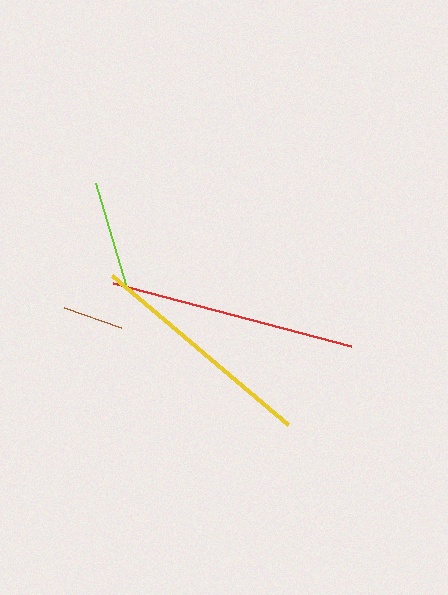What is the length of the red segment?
The red segment is approximately 246 pixels long.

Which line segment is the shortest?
The brown line is the shortest at approximately 60 pixels.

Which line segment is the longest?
The red line is the longest at approximately 246 pixels.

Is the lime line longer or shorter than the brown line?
The lime line is longer than the brown line.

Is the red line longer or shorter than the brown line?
The red line is longer than the brown line.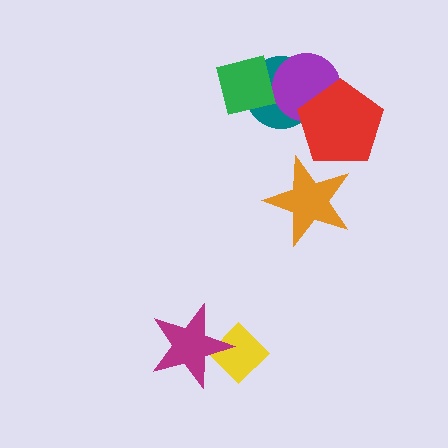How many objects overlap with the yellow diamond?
1 object overlaps with the yellow diamond.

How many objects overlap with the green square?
2 objects overlap with the green square.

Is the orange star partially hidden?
Yes, it is partially covered by another shape.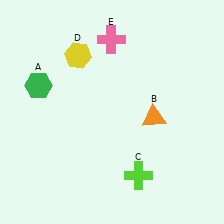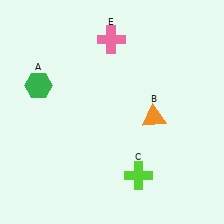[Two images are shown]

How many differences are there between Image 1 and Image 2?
There is 1 difference between the two images.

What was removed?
The yellow hexagon (D) was removed in Image 2.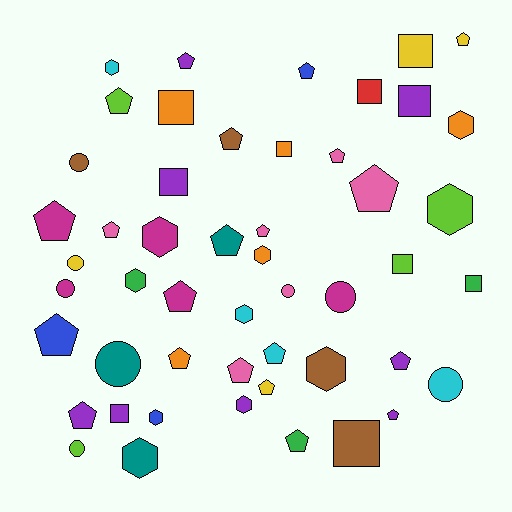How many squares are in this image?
There are 10 squares.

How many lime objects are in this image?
There are 4 lime objects.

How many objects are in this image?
There are 50 objects.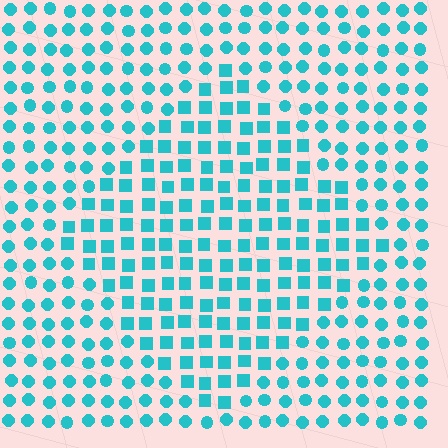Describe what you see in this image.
The image is filled with small cyan elements arranged in a uniform grid. A diamond-shaped region contains squares, while the surrounding area contains circles. The boundary is defined purely by the change in element shape.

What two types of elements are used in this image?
The image uses squares inside the diamond region and circles outside it.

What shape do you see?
I see a diamond.